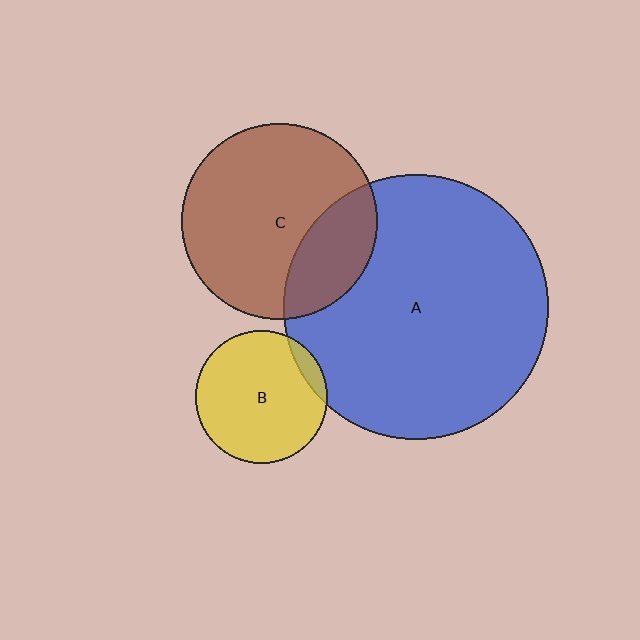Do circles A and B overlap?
Yes.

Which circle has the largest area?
Circle A (blue).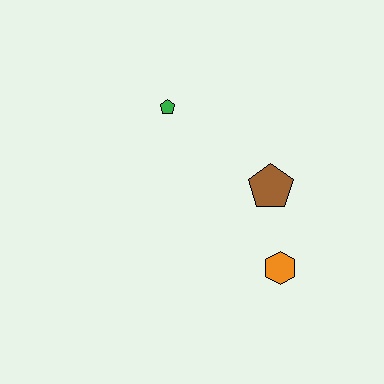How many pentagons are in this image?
There are 2 pentagons.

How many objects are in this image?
There are 3 objects.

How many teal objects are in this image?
There are no teal objects.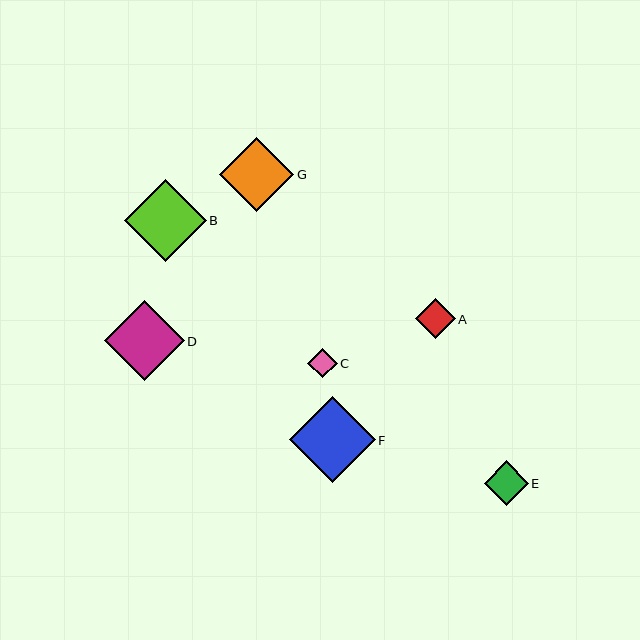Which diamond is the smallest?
Diamond C is the smallest with a size of approximately 30 pixels.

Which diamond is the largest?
Diamond F is the largest with a size of approximately 86 pixels.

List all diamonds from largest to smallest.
From largest to smallest: F, B, D, G, E, A, C.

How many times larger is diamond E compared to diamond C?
Diamond E is approximately 1.5 times the size of diamond C.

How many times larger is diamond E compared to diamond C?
Diamond E is approximately 1.5 times the size of diamond C.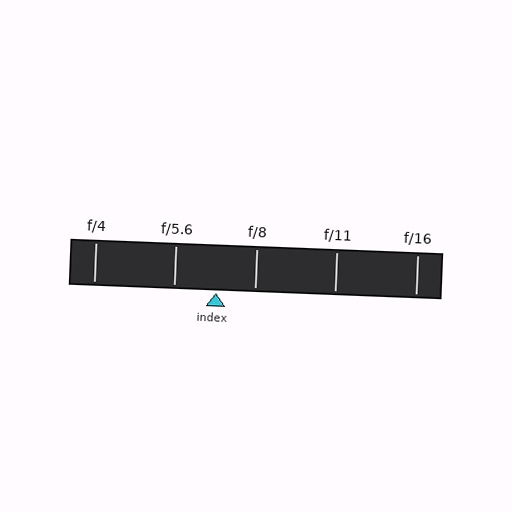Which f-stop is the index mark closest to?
The index mark is closest to f/8.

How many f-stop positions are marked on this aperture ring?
There are 5 f-stop positions marked.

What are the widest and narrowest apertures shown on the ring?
The widest aperture shown is f/4 and the narrowest is f/16.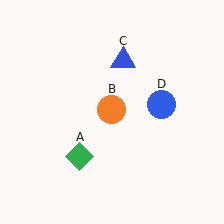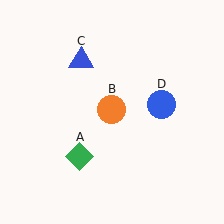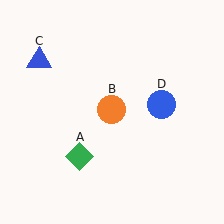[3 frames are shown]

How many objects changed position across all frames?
1 object changed position: blue triangle (object C).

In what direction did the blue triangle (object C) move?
The blue triangle (object C) moved left.